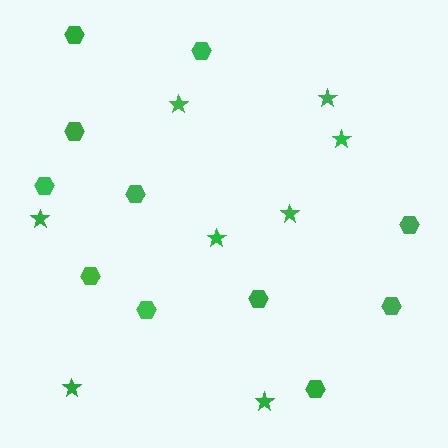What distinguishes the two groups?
There are 2 groups: one group of hexagons (11) and one group of stars (8).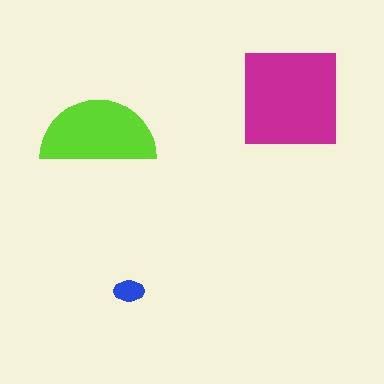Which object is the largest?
The magenta square.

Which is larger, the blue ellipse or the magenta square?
The magenta square.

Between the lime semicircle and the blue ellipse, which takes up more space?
The lime semicircle.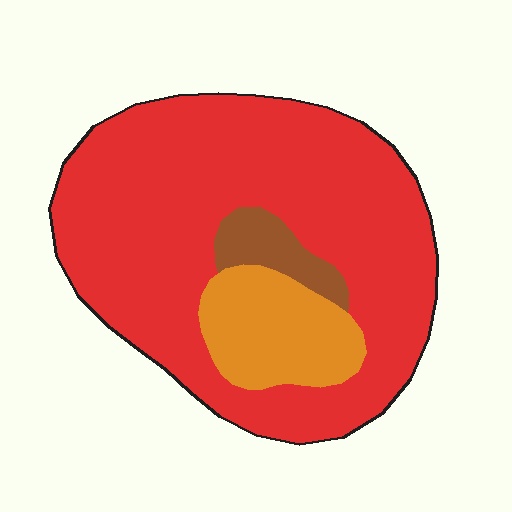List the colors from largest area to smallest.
From largest to smallest: red, orange, brown.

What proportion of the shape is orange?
Orange takes up about one sixth (1/6) of the shape.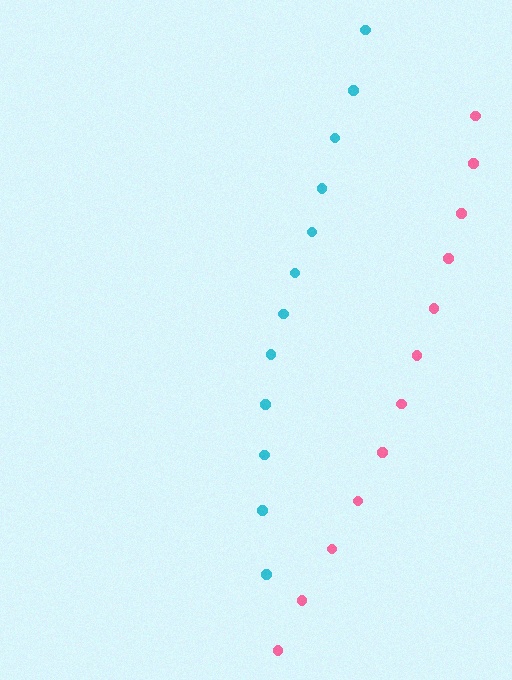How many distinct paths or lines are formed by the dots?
There are 2 distinct paths.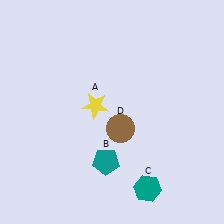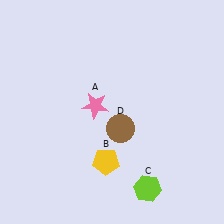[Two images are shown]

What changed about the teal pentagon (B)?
In Image 1, B is teal. In Image 2, it changed to yellow.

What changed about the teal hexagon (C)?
In Image 1, C is teal. In Image 2, it changed to lime.